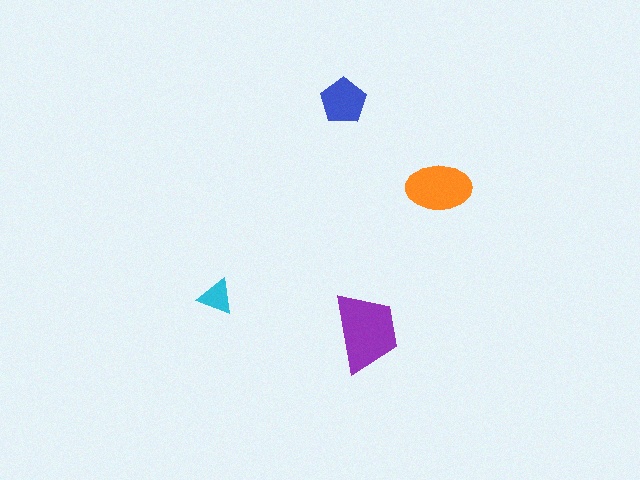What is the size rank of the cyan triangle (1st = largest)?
4th.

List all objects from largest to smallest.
The purple trapezoid, the orange ellipse, the blue pentagon, the cyan triangle.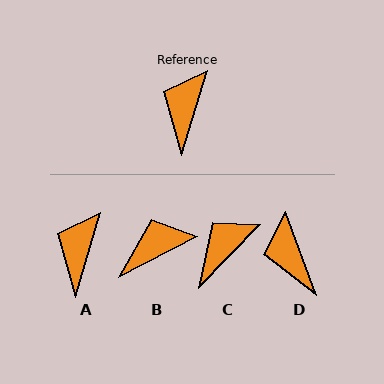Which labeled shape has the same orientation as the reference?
A.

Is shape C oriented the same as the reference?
No, it is off by about 28 degrees.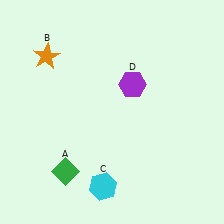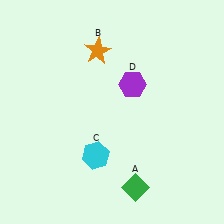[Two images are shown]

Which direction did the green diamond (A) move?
The green diamond (A) moved right.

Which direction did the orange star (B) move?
The orange star (B) moved right.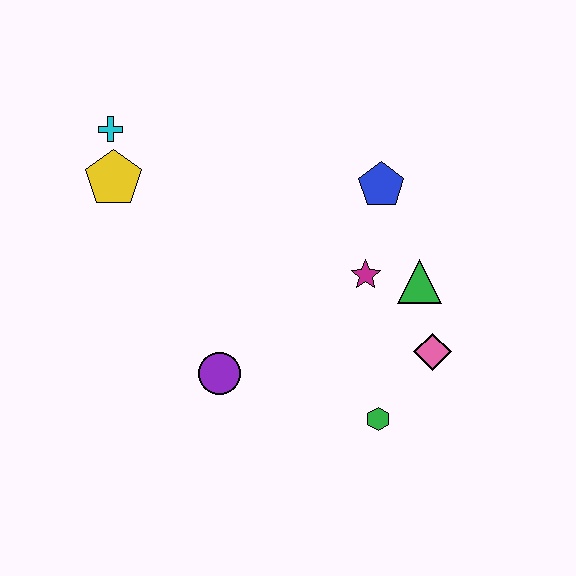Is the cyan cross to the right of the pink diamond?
No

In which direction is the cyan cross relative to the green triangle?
The cyan cross is to the left of the green triangle.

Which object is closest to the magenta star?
The green triangle is closest to the magenta star.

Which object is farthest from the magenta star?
The cyan cross is farthest from the magenta star.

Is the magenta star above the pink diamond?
Yes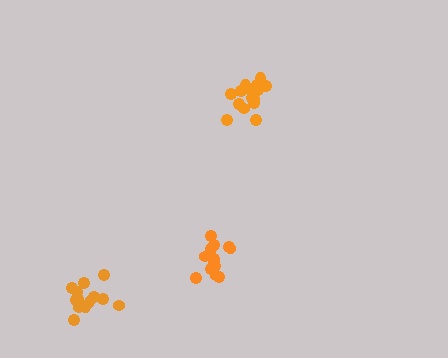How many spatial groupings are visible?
There are 3 spatial groupings.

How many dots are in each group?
Group 1: 13 dots, Group 2: 16 dots, Group 3: 14 dots (43 total).